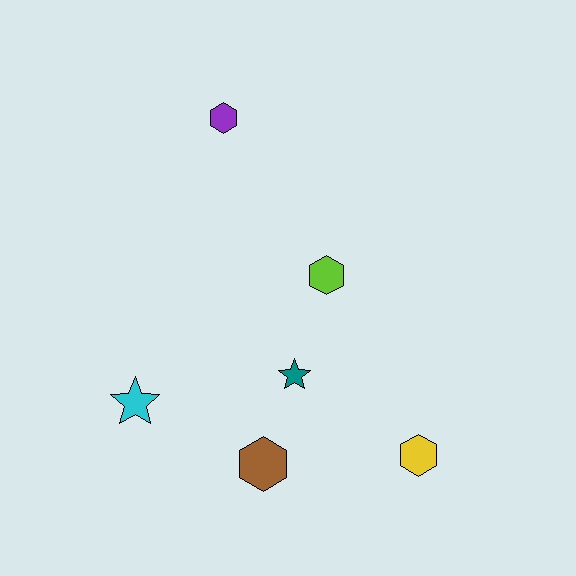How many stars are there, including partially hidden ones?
There are 2 stars.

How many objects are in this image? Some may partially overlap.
There are 6 objects.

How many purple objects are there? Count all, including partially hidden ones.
There is 1 purple object.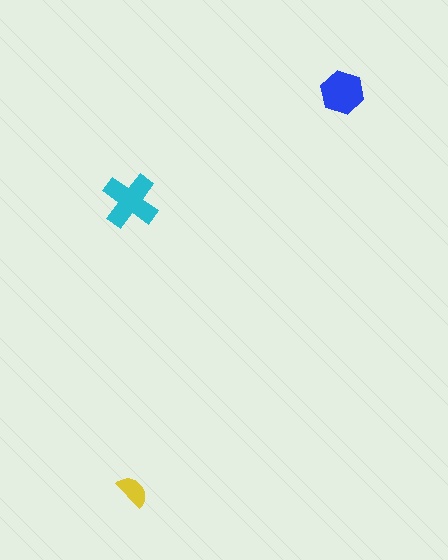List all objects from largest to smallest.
The cyan cross, the blue hexagon, the yellow semicircle.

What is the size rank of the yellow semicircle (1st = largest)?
3rd.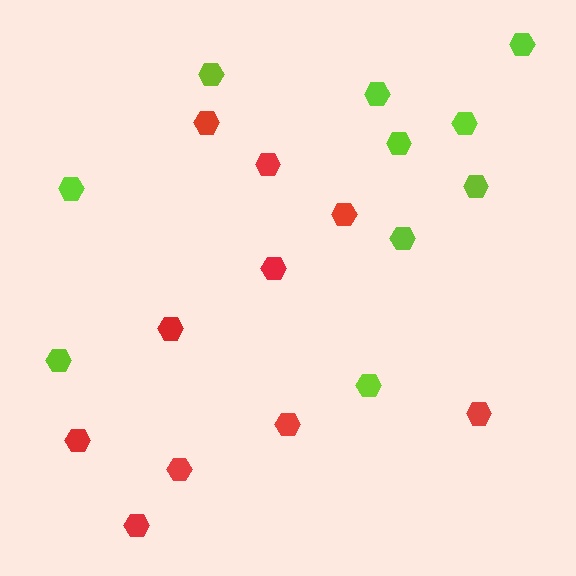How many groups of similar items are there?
There are 2 groups: one group of lime hexagons (10) and one group of red hexagons (10).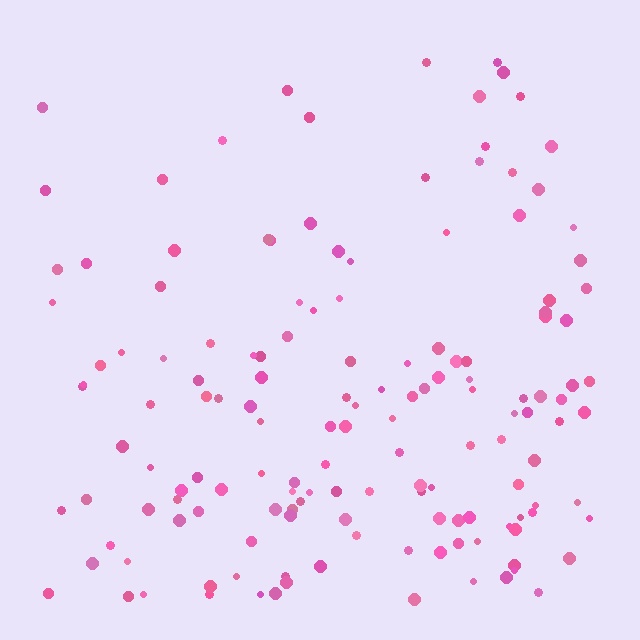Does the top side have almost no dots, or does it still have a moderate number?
Still a moderate number, just noticeably fewer than the bottom.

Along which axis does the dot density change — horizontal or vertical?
Vertical.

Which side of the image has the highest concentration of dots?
The bottom.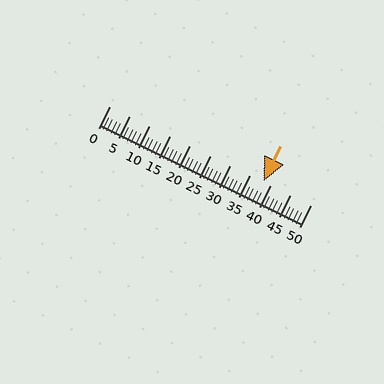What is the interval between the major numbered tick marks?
The major tick marks are spaced 5 units apart.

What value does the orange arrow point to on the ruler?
The orange arrow points to approximately 38.